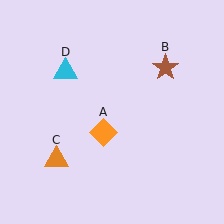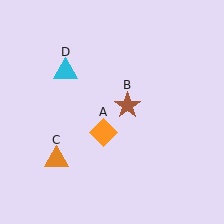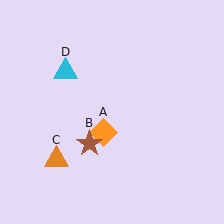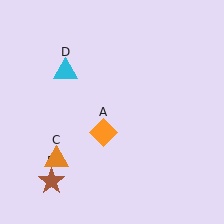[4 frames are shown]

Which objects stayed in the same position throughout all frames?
Orange diamond (object A) and orange triangle (object C) and cyan triangle (object D) remained stationary.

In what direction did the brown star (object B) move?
The brown star (object B) moved down and to the left.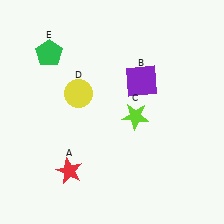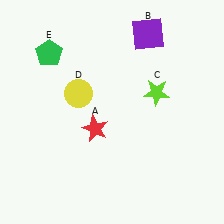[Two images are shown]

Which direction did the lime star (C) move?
The lime star (C) moved up.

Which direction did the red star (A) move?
The red star (A) moved up.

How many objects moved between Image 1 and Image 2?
3 objects moved between the two images.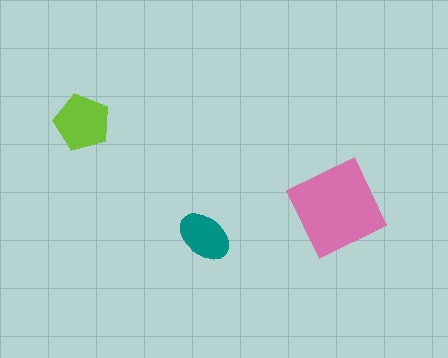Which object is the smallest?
The teal ellipse.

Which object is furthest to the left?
The lime pentagon is leftmost.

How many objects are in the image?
There are 3 objects in the image.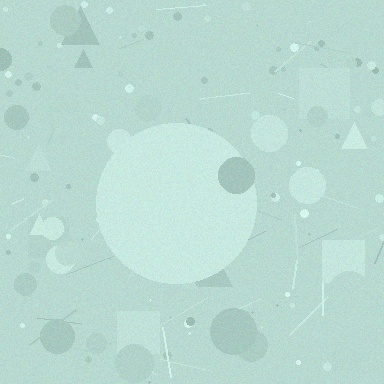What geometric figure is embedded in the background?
A circle is embedded in the background.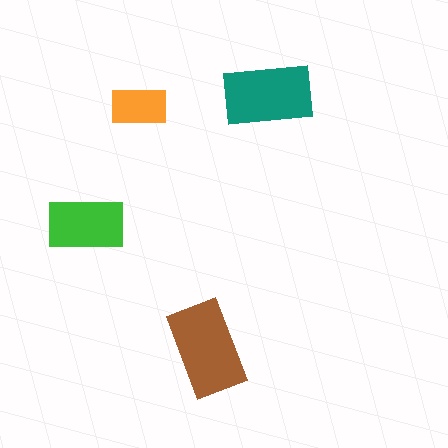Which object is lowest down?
The brown rectangle is bottommost.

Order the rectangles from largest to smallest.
the brown one, the teal one, the green one, the orange one.